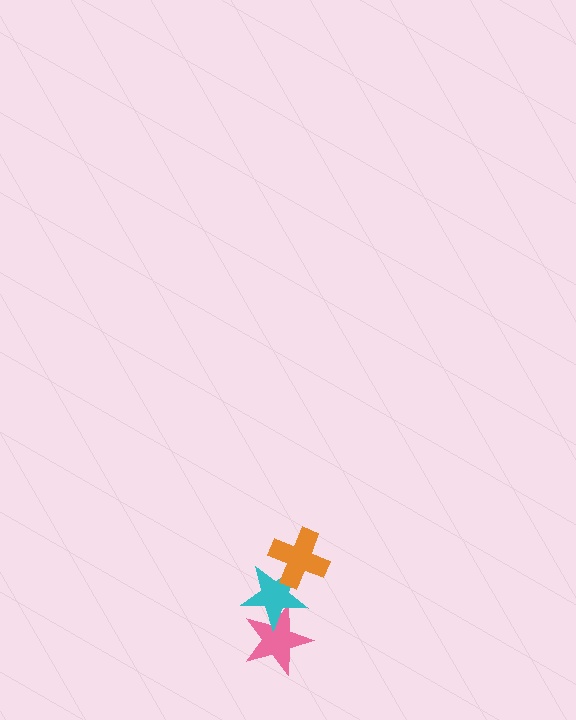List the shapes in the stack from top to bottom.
From top to bottom: the orange cross, the cyan star, the pink star.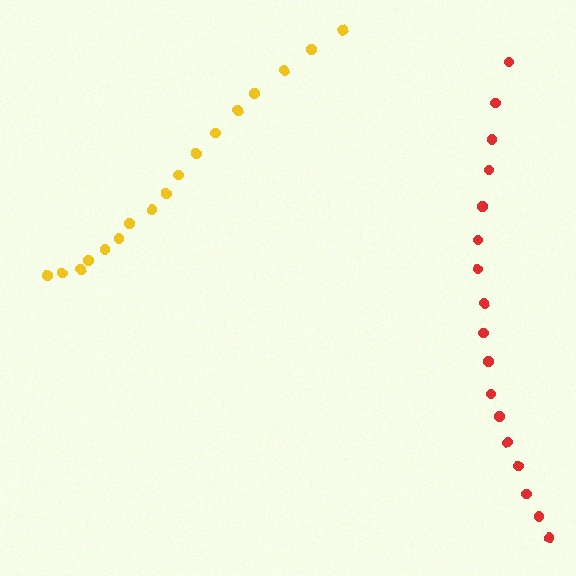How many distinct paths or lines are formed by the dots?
There are 2 distinct paths.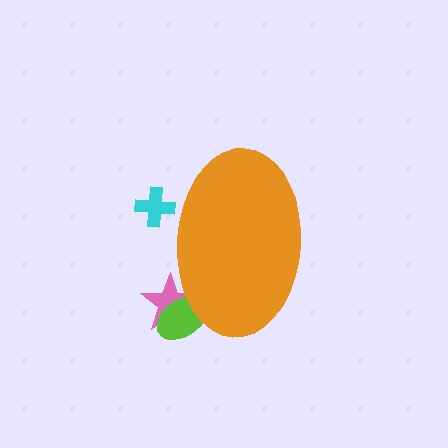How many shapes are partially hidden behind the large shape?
3 shapes are partially hidden.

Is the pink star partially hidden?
Yes, the pink star is partially hidden behind the orange ellipse.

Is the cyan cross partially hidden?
Yes, the cyan cross is partially hidden behind the orange ellipse.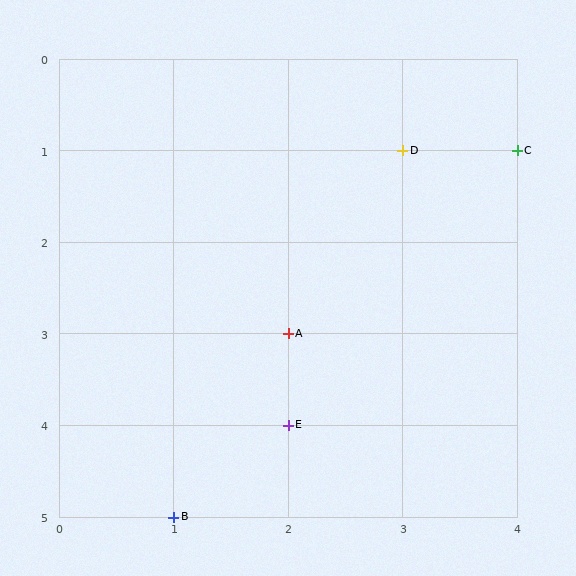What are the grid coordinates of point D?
Point D is at grid coordinates (3, 1).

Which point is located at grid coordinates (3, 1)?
Point D is at (3, 1).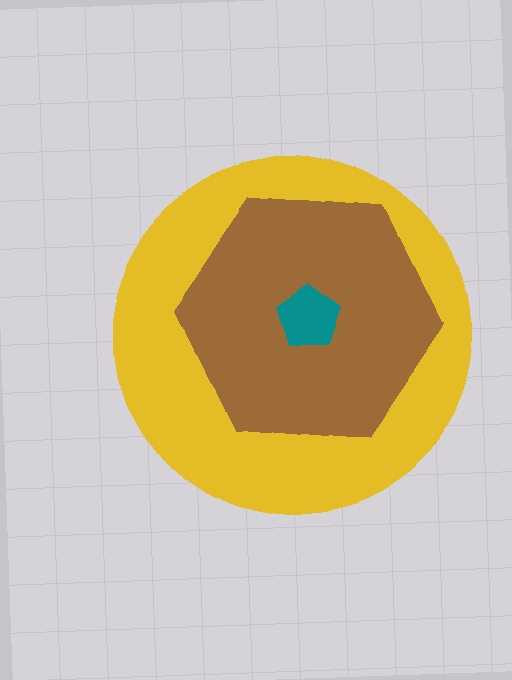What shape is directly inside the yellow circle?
The brown hexagon.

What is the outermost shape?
The yellow circle.